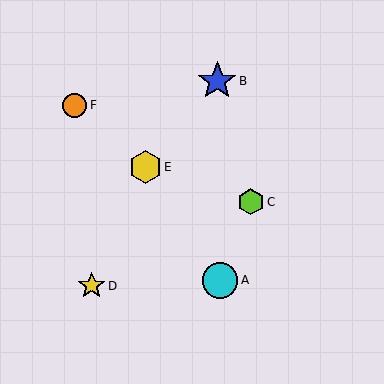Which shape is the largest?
The blue star (labeled B) is the largest.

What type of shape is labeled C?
Shape C is a lime hexagon.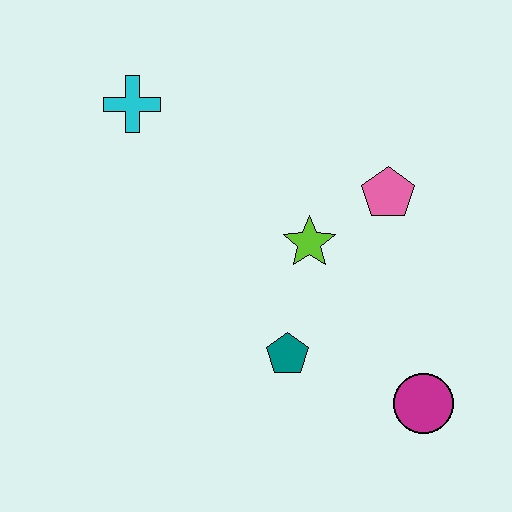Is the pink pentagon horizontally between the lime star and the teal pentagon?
No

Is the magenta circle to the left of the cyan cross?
No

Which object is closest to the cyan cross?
The lime star is closest to the cyan cross.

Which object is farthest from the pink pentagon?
The cyan cross is farthest from the pink pentagon.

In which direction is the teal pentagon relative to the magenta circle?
The teal pentagon is to the left of the magenta circle.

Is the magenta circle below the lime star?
Yes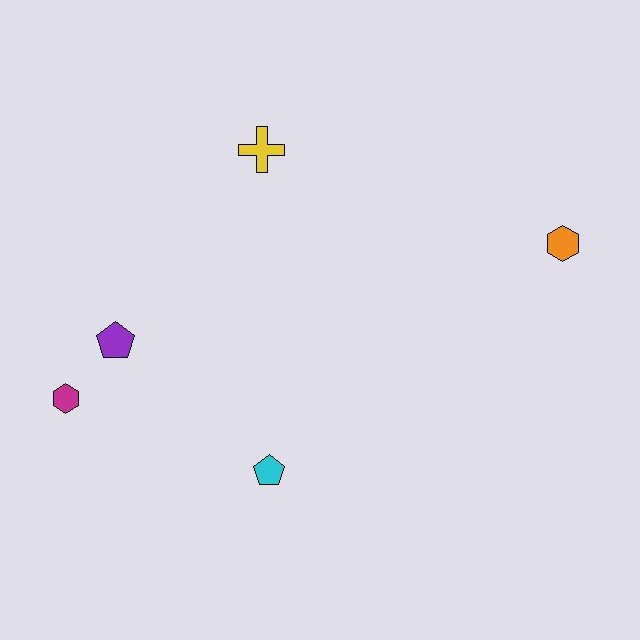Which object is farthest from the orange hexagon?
The magenta hexagon is farthest from the orange hexagon.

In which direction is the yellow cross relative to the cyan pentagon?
The yellow cross is above the cyan pentagon.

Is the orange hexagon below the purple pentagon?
No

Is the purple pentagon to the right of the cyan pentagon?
No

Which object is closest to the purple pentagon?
The magenta hexagon is closest to the purple pentagon.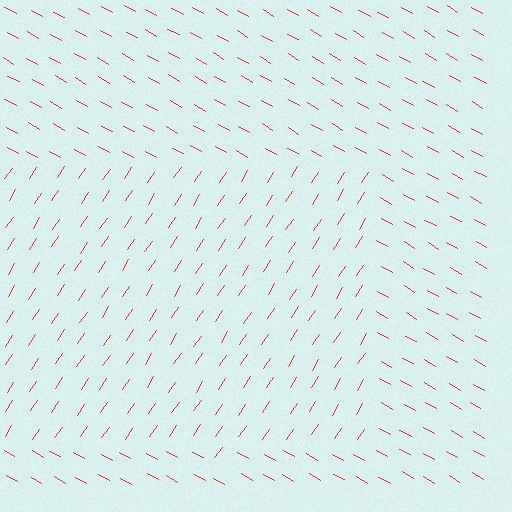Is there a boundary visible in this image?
Yes, there is a texture boundary formed by a change in line orientation.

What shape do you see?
I see a rectangle.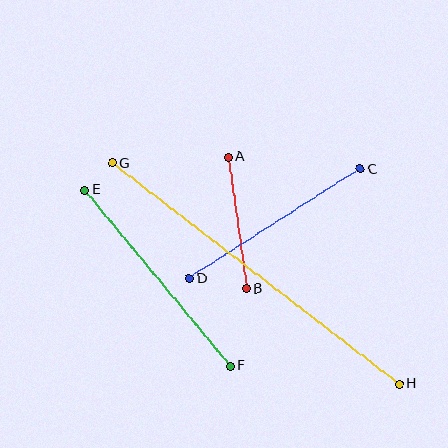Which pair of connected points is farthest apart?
Points G and H are farthest apart.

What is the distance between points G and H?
The distance is approximately 362 pixels.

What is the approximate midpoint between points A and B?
The midpoint is at approximately (237, 223) pixels.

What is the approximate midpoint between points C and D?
The midpoint is at approximately (275, 224) pixels.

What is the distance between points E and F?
The distance is approximately 228 pixels.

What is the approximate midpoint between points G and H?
The midpoint is at approximately (256, 273) pixels.